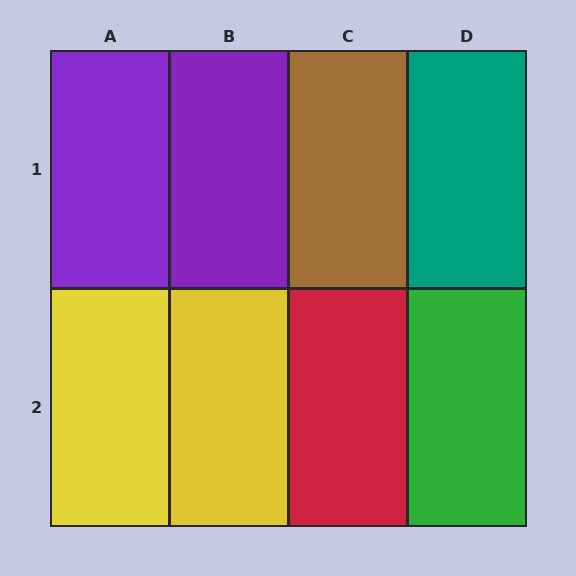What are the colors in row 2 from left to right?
Yellow, yellow, red, green.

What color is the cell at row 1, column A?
Purple.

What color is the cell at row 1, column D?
Teal.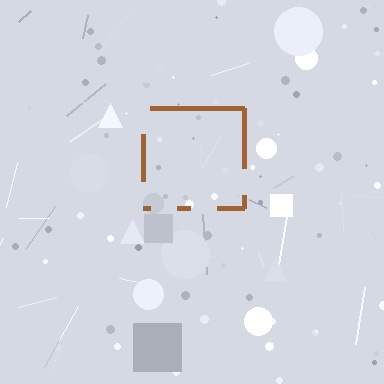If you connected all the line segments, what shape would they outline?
They would outline a square.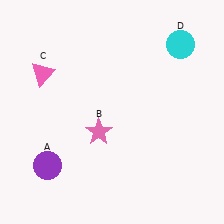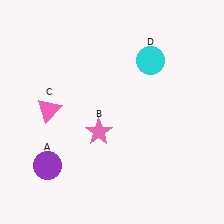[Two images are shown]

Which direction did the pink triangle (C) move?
The pink triangle (C) moved down.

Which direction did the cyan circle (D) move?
The cyan circle (D) moved left.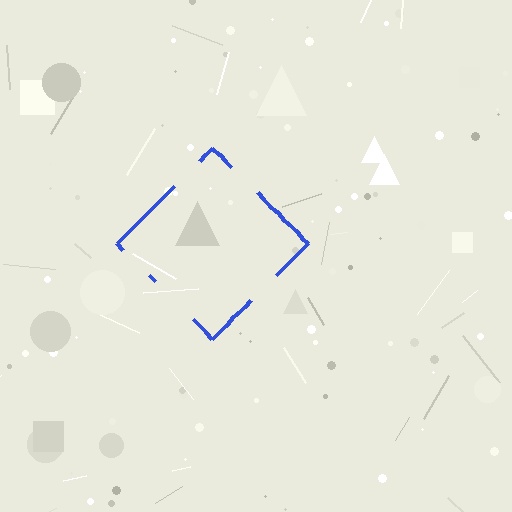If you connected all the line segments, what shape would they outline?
They would outline a diamond.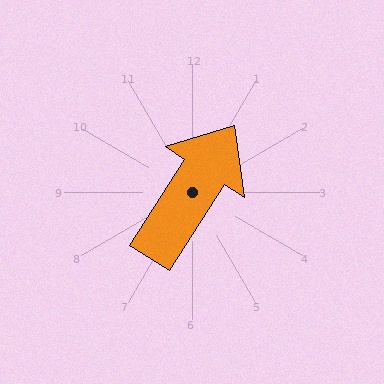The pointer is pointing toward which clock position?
Roughly 1 o'clock.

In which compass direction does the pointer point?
Northeast.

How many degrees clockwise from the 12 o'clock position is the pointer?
Approximately 33 degrees.